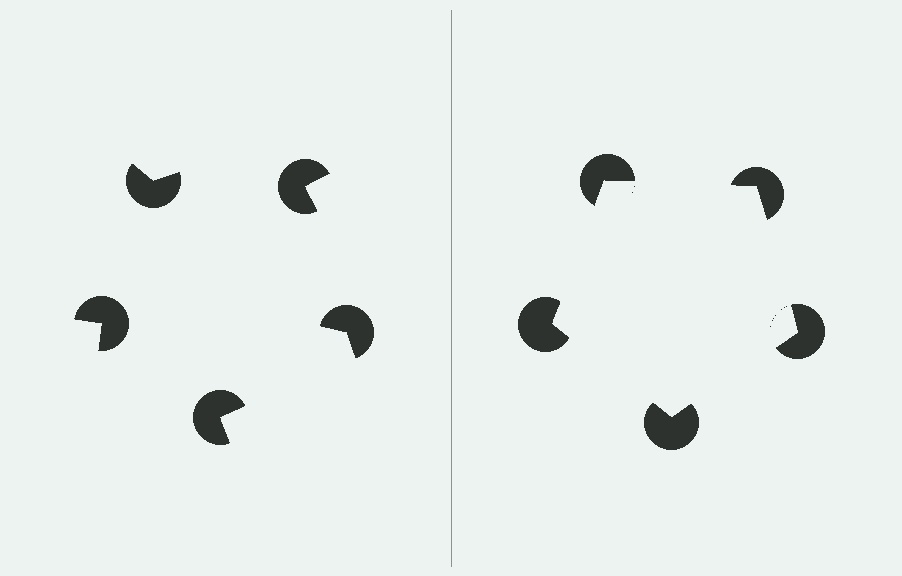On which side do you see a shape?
An illusory pentagon appears on the right side. On the left side the wedge cuts are rotated, so no coherent shape forms.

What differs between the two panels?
The pac-man discs are positioned identically on both sides; only the wedge orientations differ. On the right they align to a pentagon; on the left they are misaligned.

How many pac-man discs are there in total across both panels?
10 — 5 on each side.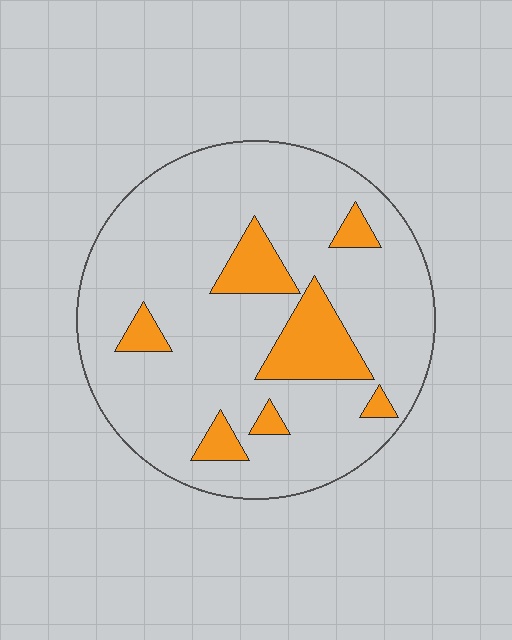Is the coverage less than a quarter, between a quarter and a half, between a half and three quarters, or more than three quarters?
Less than a quarter.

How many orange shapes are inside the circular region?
7.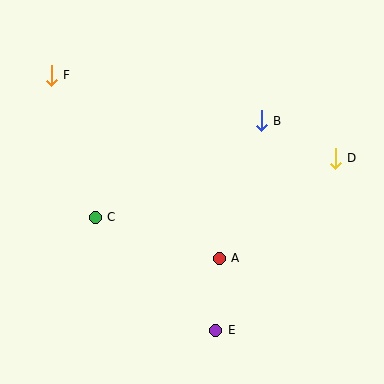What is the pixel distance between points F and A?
The distance between F and A is 249 pixels.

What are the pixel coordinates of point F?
Point F is at (51, 75).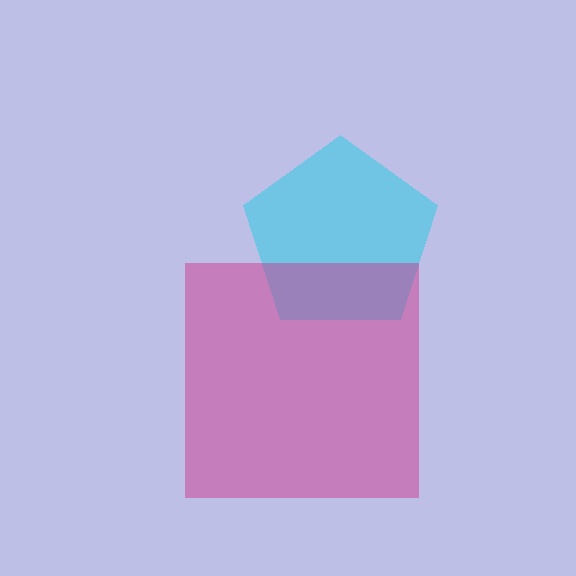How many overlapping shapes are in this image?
There are 2 overlapping shapes in the image.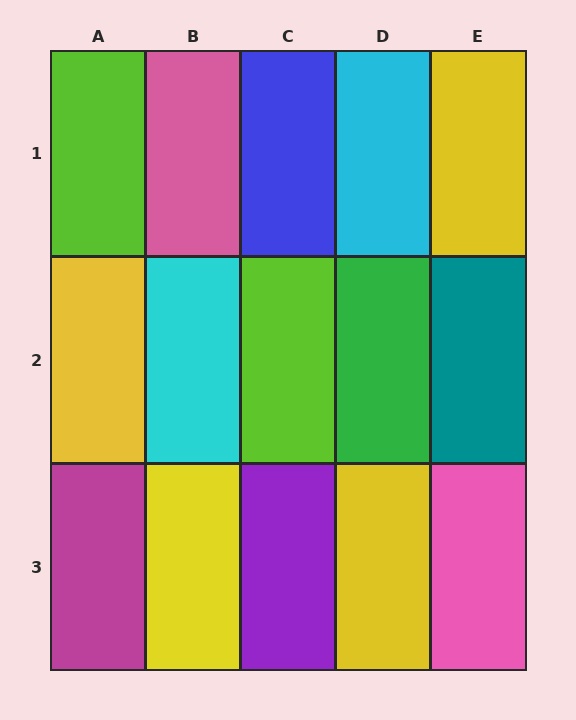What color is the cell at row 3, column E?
Pink.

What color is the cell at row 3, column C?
Purple.